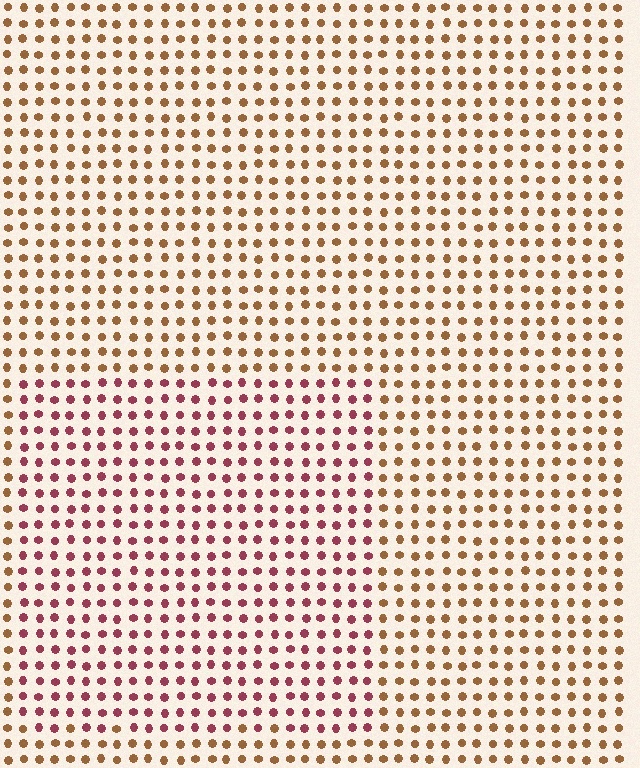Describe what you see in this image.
The image is filled with small brown elements in a uniform arrangement. A rectangle-shaped region is visible where the elements are tinted to a slightly different hue, forming a subtle color boundary.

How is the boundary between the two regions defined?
The boundary is defined purely by a slight shift in hue (about 45 degrees). Spacing, size, and orientation are identical on both sides.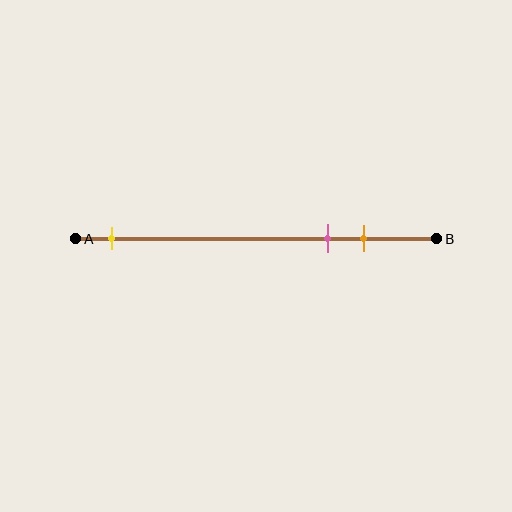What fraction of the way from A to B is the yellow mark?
The yellow mark is approximately 10% (0.1) of the way from A to B.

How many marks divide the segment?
There are 3 marks dividing the segment.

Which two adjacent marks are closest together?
The pink and orange marks are the closest adjacent pair.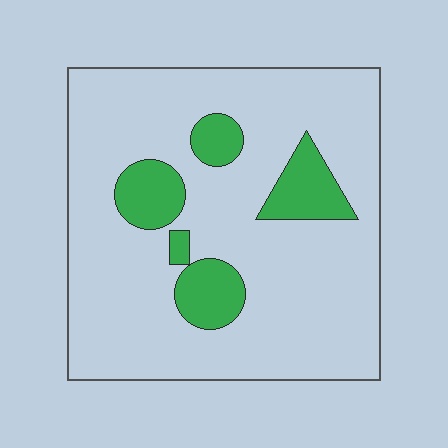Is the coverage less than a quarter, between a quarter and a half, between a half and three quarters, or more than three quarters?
Less than a quarter.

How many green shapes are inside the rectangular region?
5.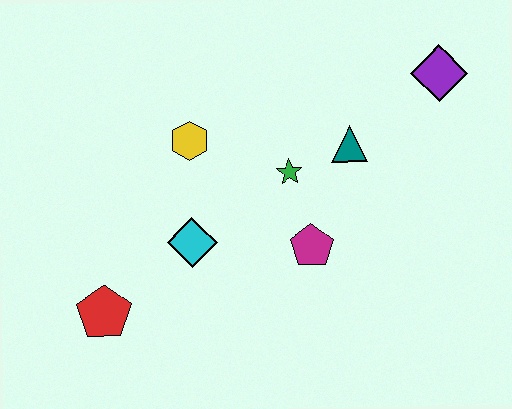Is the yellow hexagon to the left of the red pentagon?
No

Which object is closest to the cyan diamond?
The yellow hexagon is closest to the cyan diamond.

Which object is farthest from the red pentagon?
The purple diamond is farthest from the red pentagon.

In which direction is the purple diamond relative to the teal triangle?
The purple diamond is to the right of the teal triangle.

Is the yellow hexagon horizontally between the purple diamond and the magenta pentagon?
No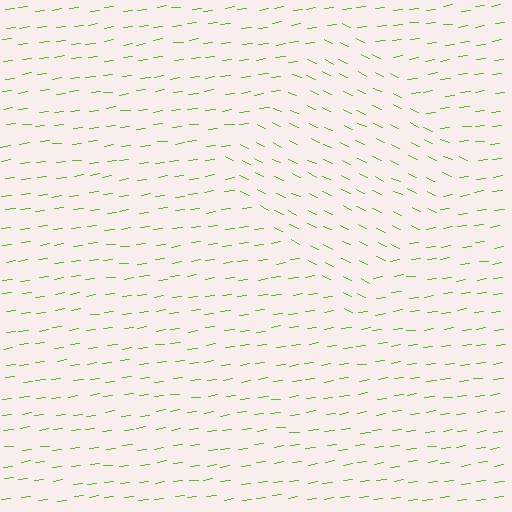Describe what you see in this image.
The image is filled with small lime line segments. A diamond region in the image has lines oriented differently from the surrounding lines, creating a visible texture boundary.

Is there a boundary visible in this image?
Yes, there is a texture boundary formed by a change in line orientation.